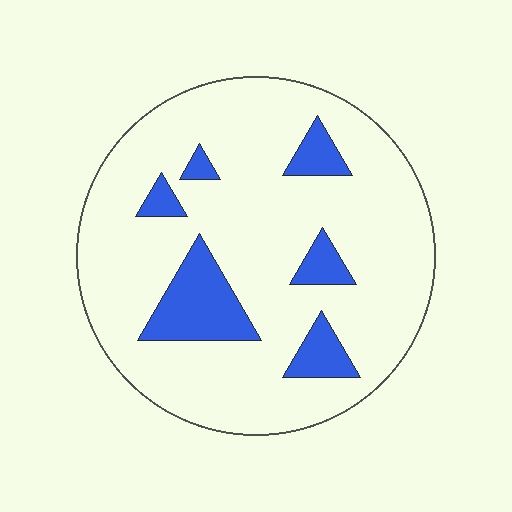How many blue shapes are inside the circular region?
6.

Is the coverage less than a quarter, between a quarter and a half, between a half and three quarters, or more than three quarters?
Less than a quarter.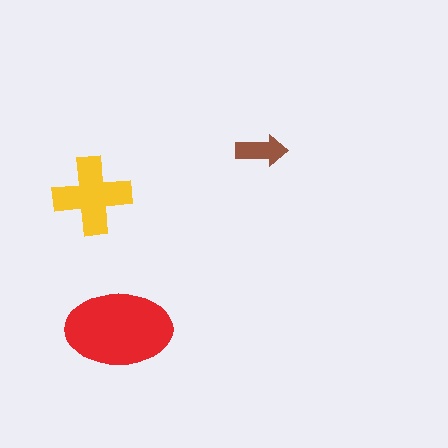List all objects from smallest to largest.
The brown arrow, the yellow cross, the red ellipse.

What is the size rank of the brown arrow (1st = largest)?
3rd.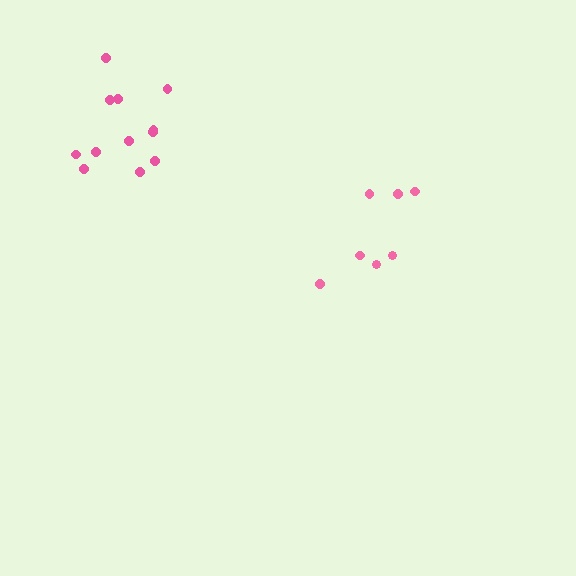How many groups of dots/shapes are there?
There are 2 groups.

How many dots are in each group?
Group 1: 7 dots, Group 2: 12 dots (19 total).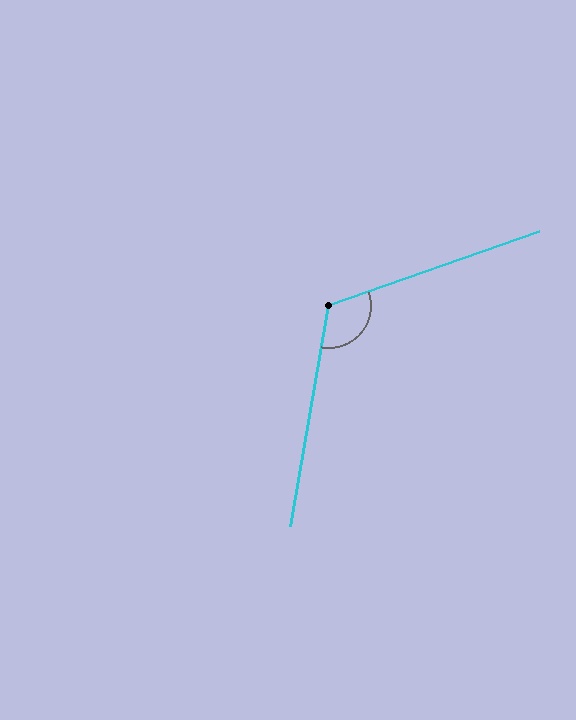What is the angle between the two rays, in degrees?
Approximately 119 degrees.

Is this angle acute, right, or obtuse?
It is obtuse.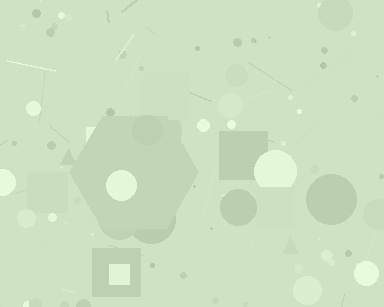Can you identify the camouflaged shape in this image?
The camouflaged shape is a hexagon.